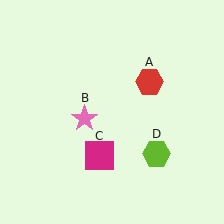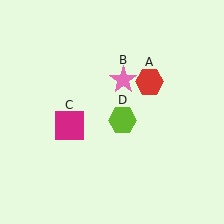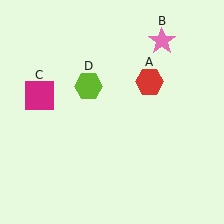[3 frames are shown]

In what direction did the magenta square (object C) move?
The magenta square (object C) moved up and to the left.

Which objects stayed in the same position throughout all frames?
Red hexagon (object A) remained stationary.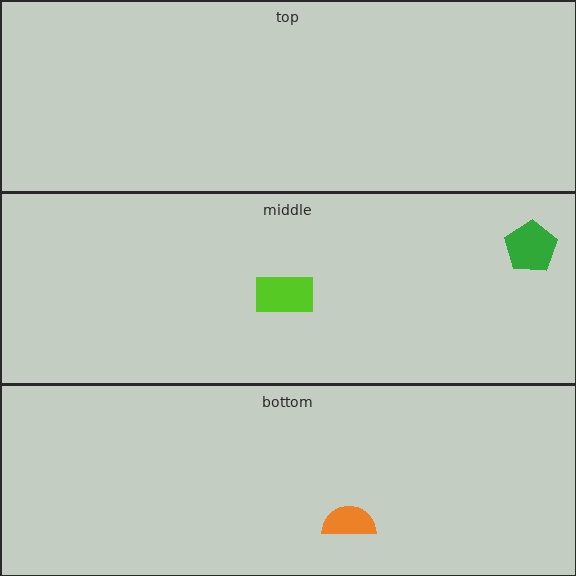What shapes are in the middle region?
The green pentagon, the lime rectangle.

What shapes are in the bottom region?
The orange semicircle.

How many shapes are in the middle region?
2.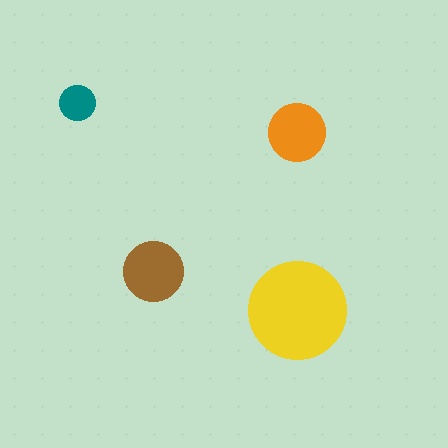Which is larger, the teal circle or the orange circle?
The orange one.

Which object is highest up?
The teal circle is topmost.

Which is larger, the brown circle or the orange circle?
The brown one.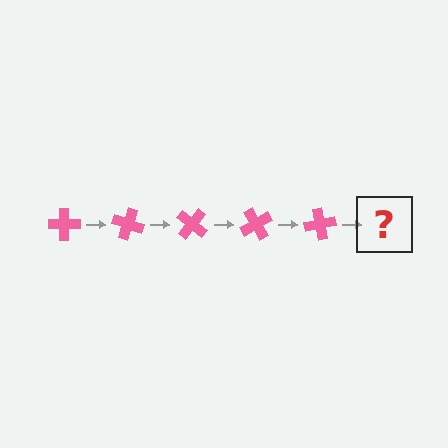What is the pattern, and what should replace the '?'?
The pattern is that the cross rotates 20 degrees each step. The '?' should be a pink cross rotated 100 degrees.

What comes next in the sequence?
The next element should be a pink cross rotated 100 degrees.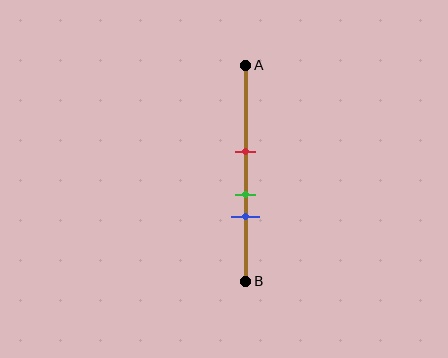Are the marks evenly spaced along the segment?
Yes, the marks are approximately evenly spaced.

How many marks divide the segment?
There are 3 marks dividing the segment.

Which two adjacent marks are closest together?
The green and blue marks are the closest adjacent pair.